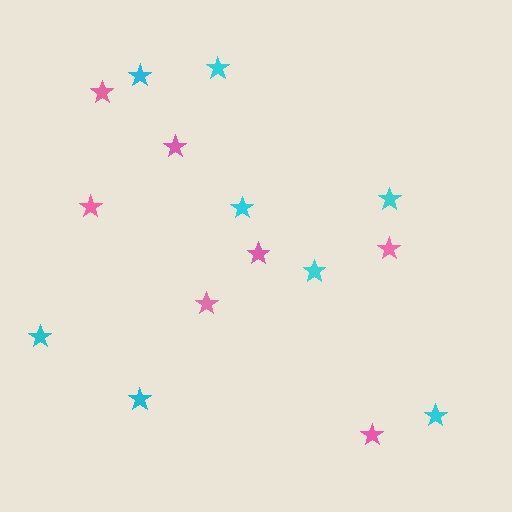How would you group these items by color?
There are 2 groups: one group of pink stars (7) and one group of cyan stars (8).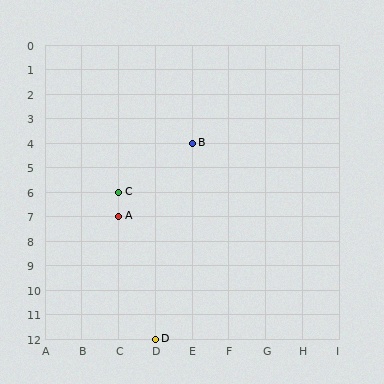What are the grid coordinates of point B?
Point B is at grid coordinates (E, 4).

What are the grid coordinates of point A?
Point A is at grid coordinates (C, 7).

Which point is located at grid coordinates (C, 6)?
Point C is at (C, 6).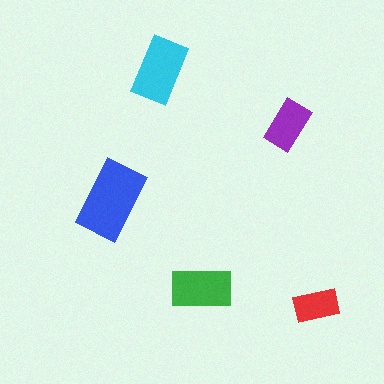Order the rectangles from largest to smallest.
the blue one, the cyan one, the green one, the purple one, the red one.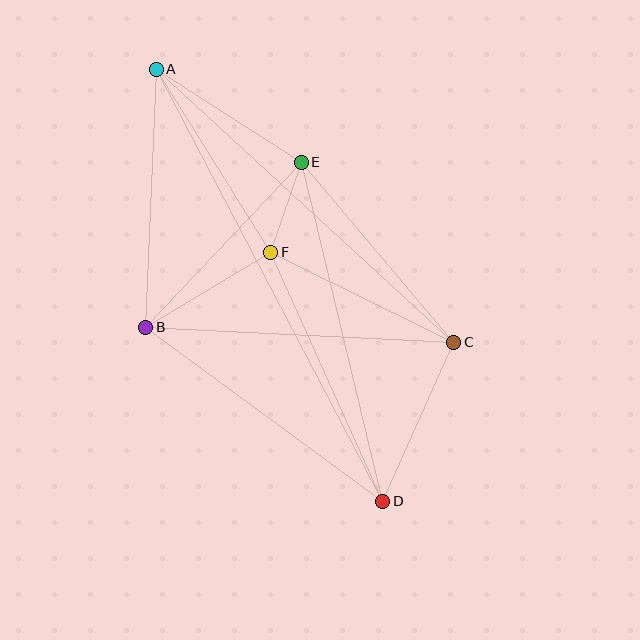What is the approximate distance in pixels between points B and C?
The distance between B and C is approximately 308 pixels.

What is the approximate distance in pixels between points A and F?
The distance between A and F is approximately 216 pixels.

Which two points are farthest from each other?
Points A and D are farthest from each other.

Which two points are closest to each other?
Points E and F are closest to each other.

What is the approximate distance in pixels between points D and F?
The distance between D and F is approximately 273 pixels.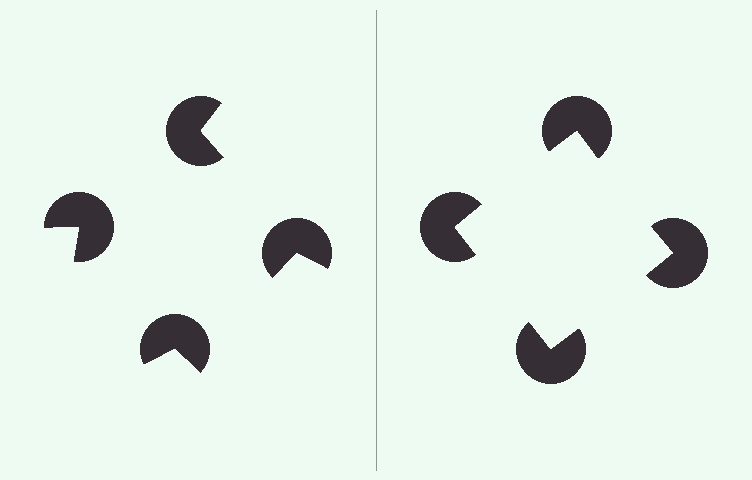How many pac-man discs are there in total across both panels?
8 — 4 on each side.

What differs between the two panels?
The pac-man discs are positioned identically on both sides; only the wedge orientations differ. On the right they align to a square; on the left they are misaligned.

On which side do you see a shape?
An illusory square appears on the right side. On the left side the wedge cuts are rotated, so no coherent shape forms.